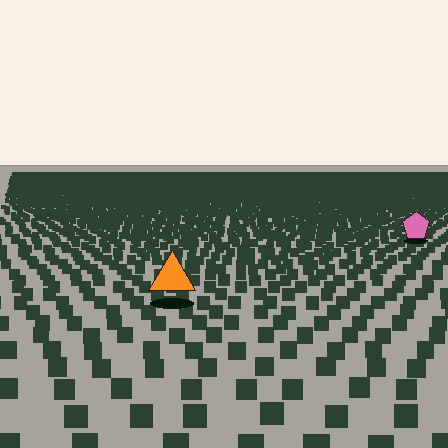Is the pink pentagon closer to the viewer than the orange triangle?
No. The orange triangle is closer — you can tell from the texture gradient: the ground texture is coarser near it.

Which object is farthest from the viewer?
The pink pentagon is farthest from the viewer. It appears smaller and the ground texture around it is denser.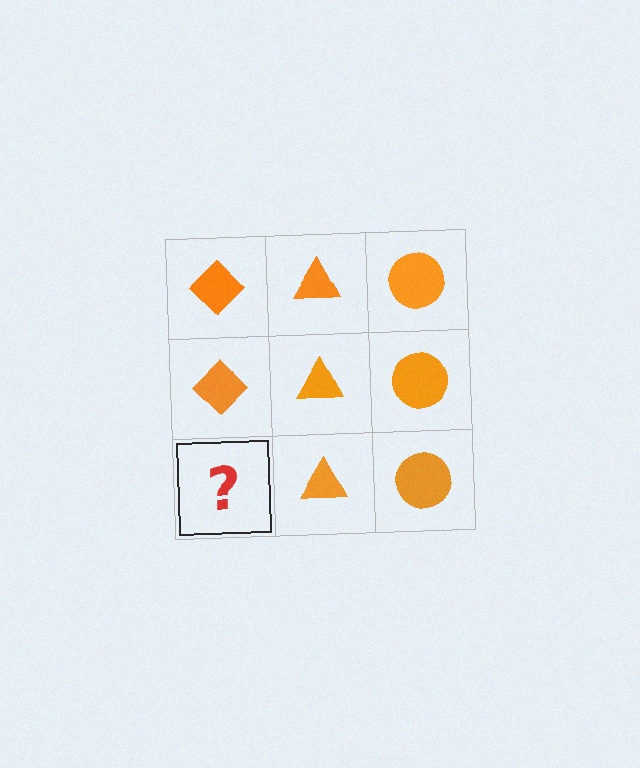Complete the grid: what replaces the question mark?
The question mark should be replaced with an orange diamond.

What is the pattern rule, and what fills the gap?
The rule is that each column has a consistent shape. The gap should be filled with an orange diamond.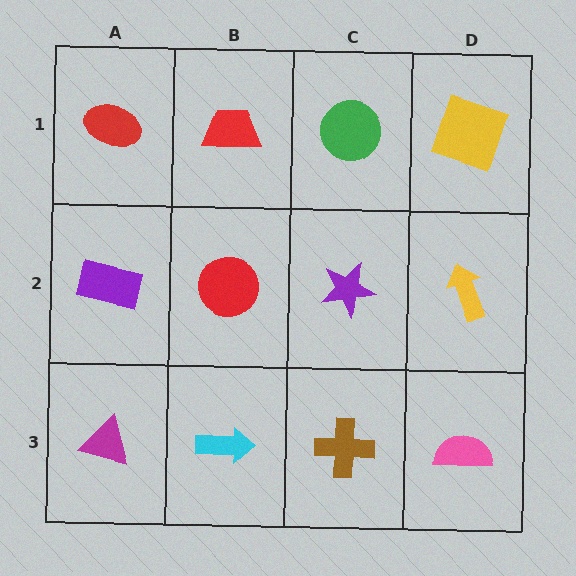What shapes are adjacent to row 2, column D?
A yellow square (row 1, column D), a pink semicircle (row 3, column D), a purple star (row 2, column C).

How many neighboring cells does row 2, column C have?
4.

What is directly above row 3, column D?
A yellow arrow.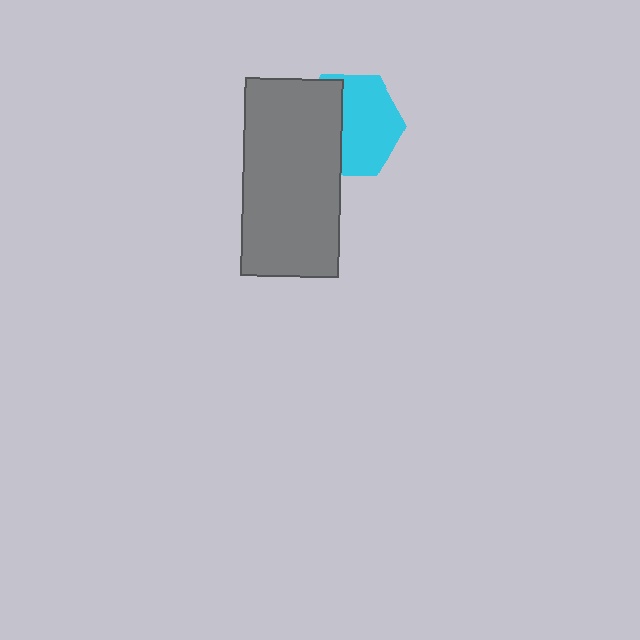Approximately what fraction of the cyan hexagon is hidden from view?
Roughly 40% of the cyan hexagon is hidden behind the gray rectangle.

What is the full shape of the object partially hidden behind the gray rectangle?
The partially hidden object is a cyan hexagon.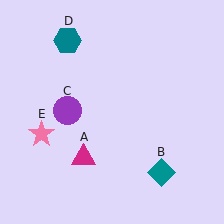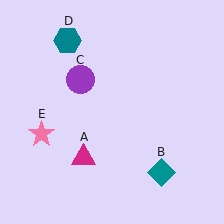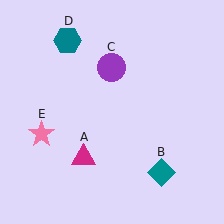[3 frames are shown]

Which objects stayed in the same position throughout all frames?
Magenta triangle (object A) and teal diamond (object B) and teal hexagon (object D) and pink star (object E) remained stationary.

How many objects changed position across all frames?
1 object changed position: purple circle (object C).